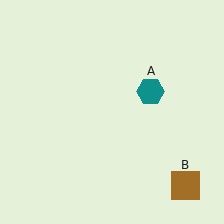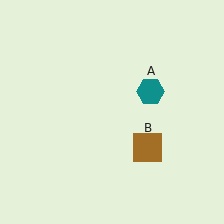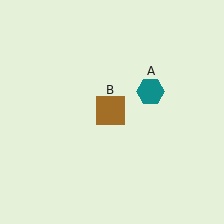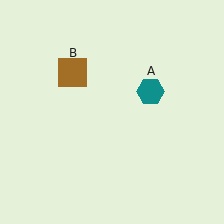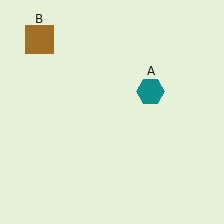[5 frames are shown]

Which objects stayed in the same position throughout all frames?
Teal hexagon (object A) remained stationary.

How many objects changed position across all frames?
1 object changed position: brown square (object B).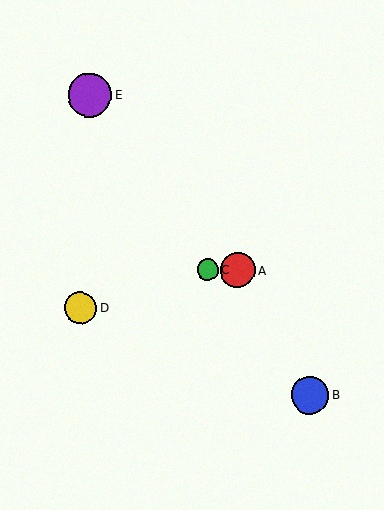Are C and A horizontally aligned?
Yes, both are at y≈270.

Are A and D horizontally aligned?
No, A is at y≈270 and D is at y≈308.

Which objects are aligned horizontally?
Objects A, C are aligned horizontally.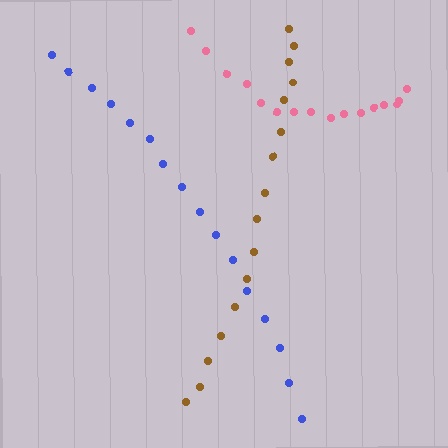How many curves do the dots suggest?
There are 3 distinct paths.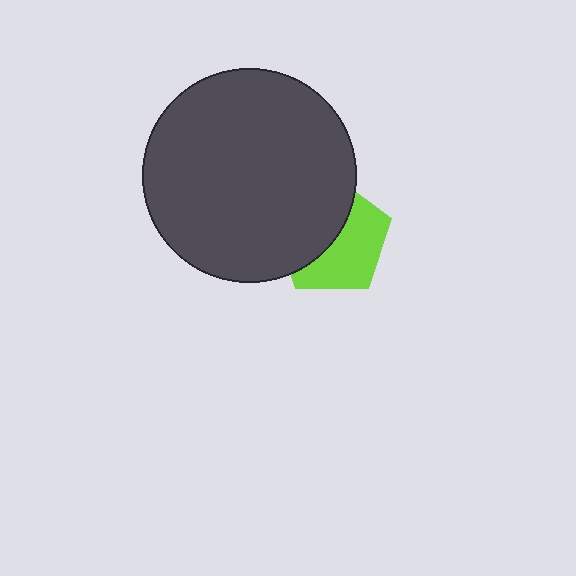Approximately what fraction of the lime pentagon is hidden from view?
Roughly 49% of the lime pentagon is hidden behind the dark gray circle.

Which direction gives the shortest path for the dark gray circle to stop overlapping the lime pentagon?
Moving left gives the shortest separation.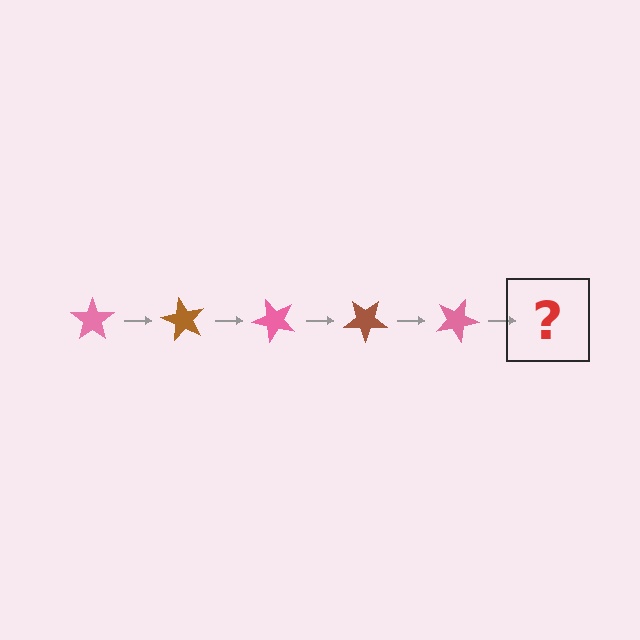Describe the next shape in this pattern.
It should be a brown star, rotated 300 degrees from the start.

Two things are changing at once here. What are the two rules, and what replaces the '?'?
The two rules are that it rotates 60 degrees each step and the color cycles through pink and brown. The '?' should be a brown star, rotated 300 degrees from the start.